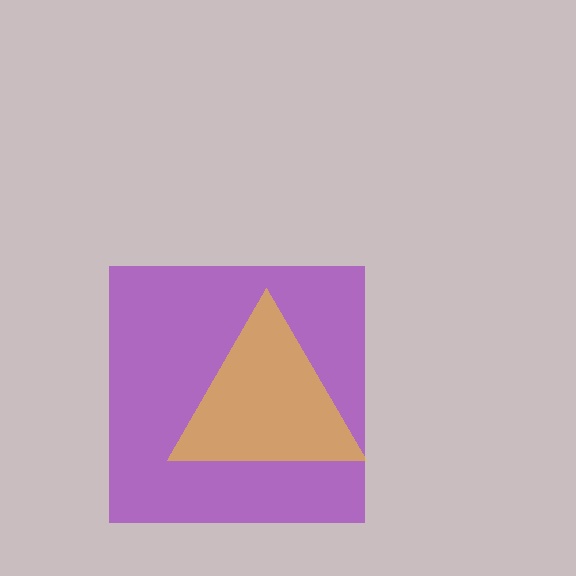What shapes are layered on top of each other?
The layered shapes are: a purple square, a yellow triangle.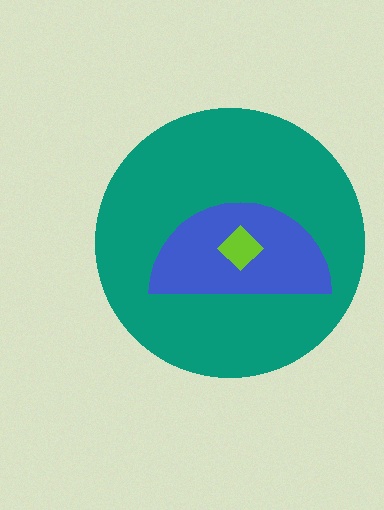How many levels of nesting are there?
3.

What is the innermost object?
The lime diamond.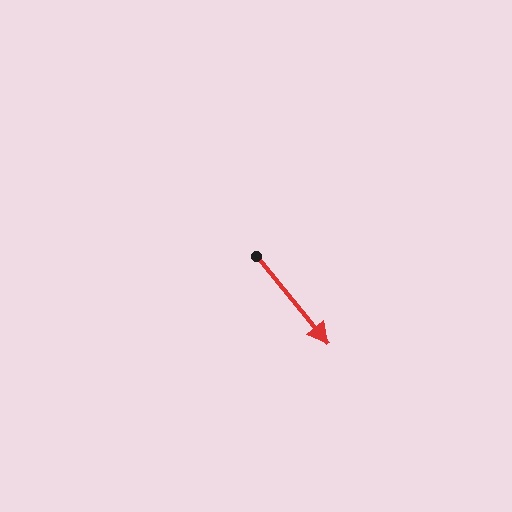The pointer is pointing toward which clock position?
Roughly 5 o'clock.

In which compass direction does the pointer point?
Southeast.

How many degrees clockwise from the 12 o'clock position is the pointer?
Approximately 141 degrees.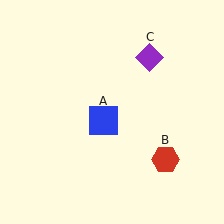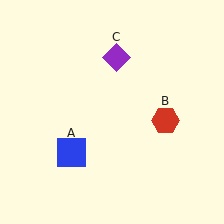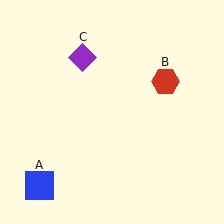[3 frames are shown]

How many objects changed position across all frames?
3 objects changed position: blue square (object A), red hexagon (object B), purple diamond (object C).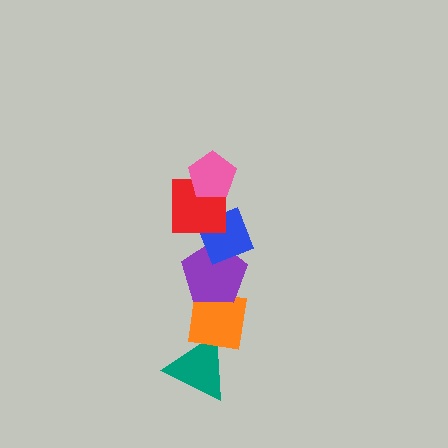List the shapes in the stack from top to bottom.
From top to bottom: the pink pentagon, the red square, the blue diamond, the purple pentagon, the orange square, the teal triangle.